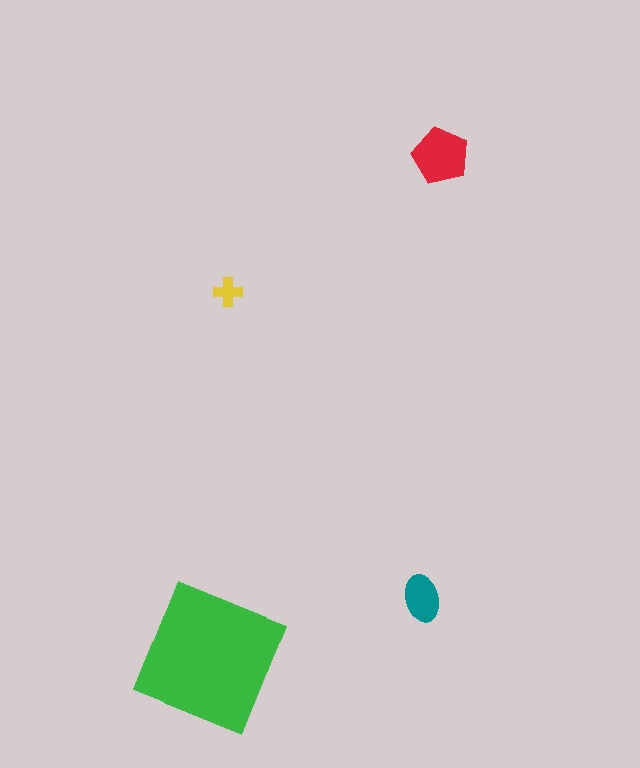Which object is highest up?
The red pentagon is topmost.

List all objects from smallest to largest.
The yellow cross, the teal ellipse, the red pentagon, the green square.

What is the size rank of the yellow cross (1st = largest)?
4th.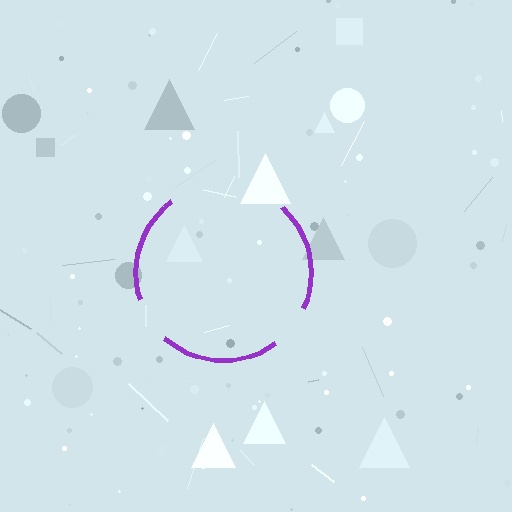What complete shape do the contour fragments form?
The contour fragments form a circle.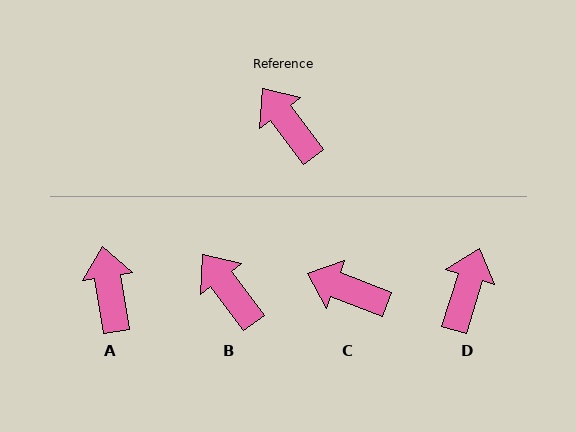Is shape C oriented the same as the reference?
No, it is off by about 32 degrees.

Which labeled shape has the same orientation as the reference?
B.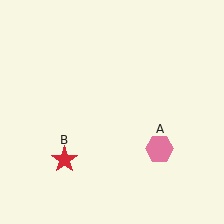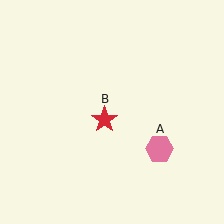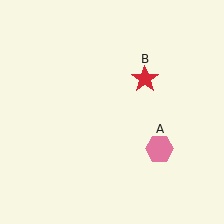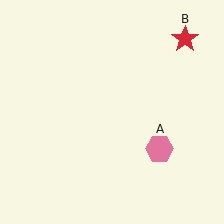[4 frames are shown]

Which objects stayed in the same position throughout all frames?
Pink hexagon (object A) remained stationary.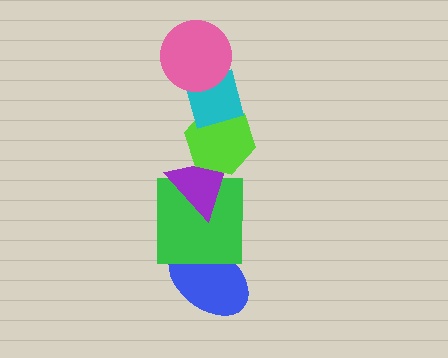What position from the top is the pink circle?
The pink circle is 1st from the top.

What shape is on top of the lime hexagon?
The cyan square is on top of the lime hexagon.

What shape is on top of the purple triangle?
The lime hexagon is on top of the purple triangle.